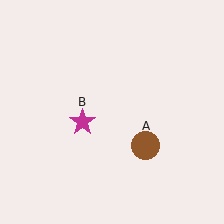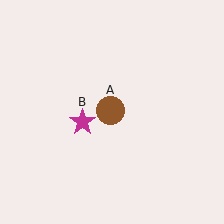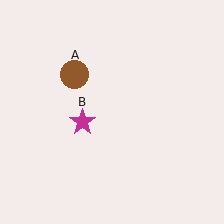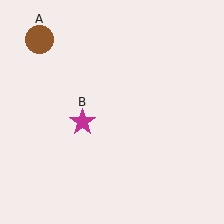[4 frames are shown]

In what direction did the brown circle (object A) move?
The brown circle (object A) moved up and to the left.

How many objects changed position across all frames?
1 object changed position: brown circle (object A).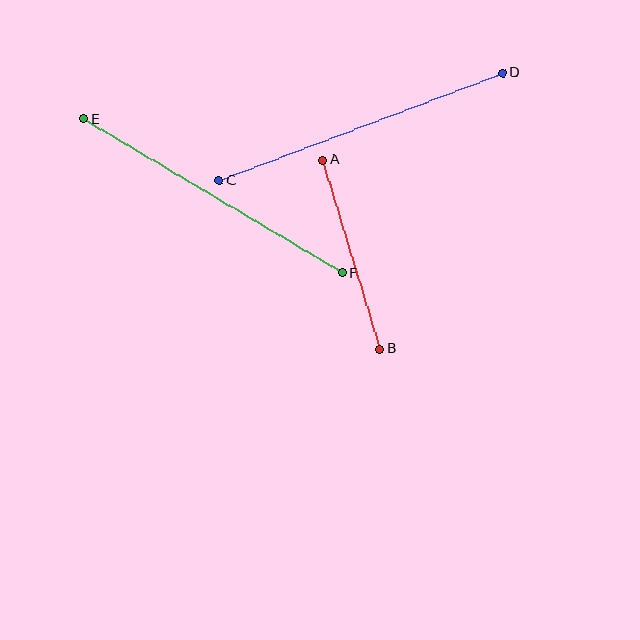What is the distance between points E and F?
The distance is approximately 301 pixels.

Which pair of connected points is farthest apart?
Points C and D are farthest apart.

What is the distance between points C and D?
The distance is approximately 303 pixels.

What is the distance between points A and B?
The distance is approximately 198 pixels.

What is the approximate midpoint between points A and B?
The midpoint is at approximately (351, 255) pixels.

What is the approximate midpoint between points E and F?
The midpoint is at approximately (213, 196) pixels.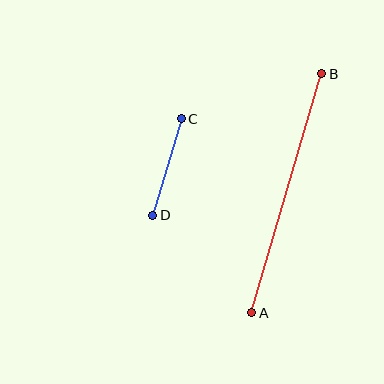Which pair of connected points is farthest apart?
Points A and B are farthest apart.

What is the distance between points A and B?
The distance is approximately 249 pixels.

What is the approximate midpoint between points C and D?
The midpoint is at approximately (167, 167) pixels.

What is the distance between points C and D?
The distance is approximately 101 pixels.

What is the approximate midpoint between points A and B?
The midpoint is at approximately (287, 193) pixels.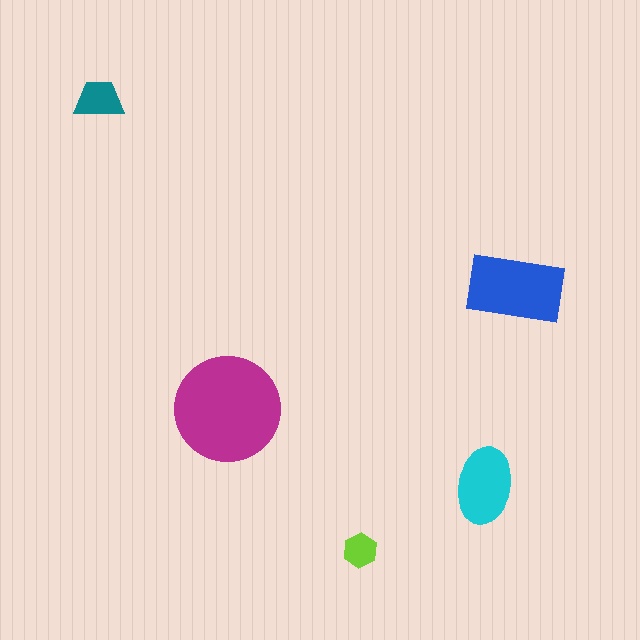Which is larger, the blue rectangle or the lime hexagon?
The blue rectangle.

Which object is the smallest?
The lime hexagon.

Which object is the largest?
The magenta circle.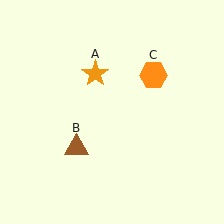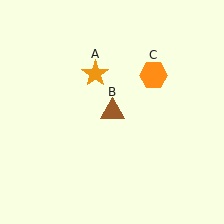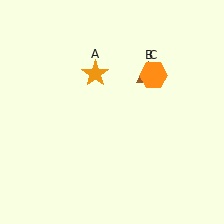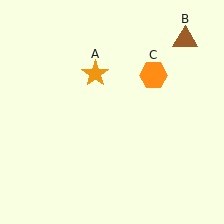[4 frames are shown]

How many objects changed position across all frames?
1 object changed position: brown triangle (object B).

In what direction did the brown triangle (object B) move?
The brown triangle (object B) moved up and to the right.